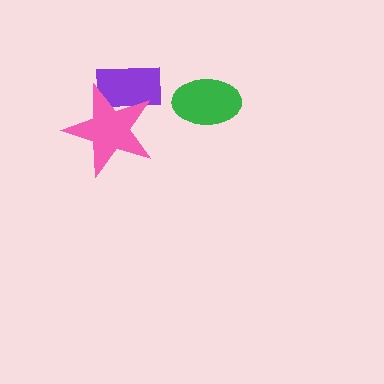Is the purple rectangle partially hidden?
Yes, it is partially covered by another shape.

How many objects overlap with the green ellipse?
0 objects overlap with the green ellipse.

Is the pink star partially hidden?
No, no other shape covers it.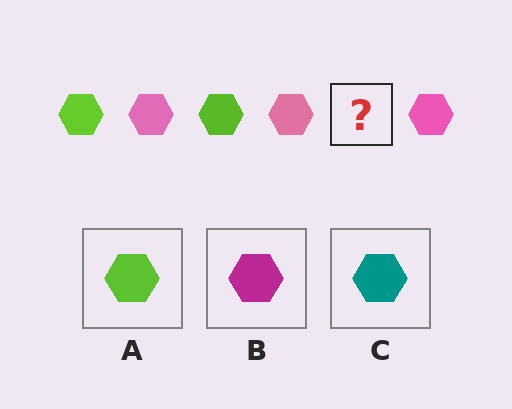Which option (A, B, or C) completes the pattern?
A.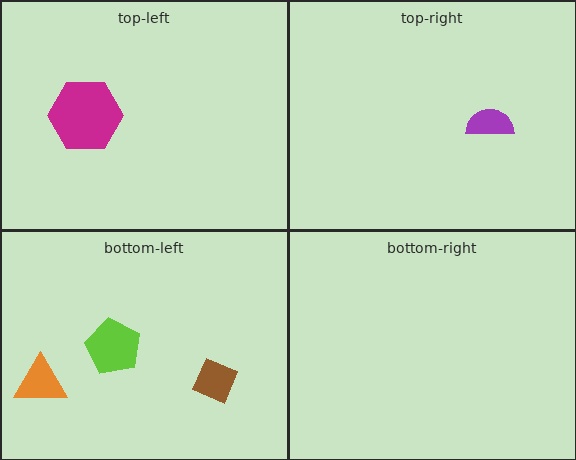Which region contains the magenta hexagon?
The top-left region.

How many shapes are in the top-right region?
1.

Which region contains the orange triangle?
The bottom-left region.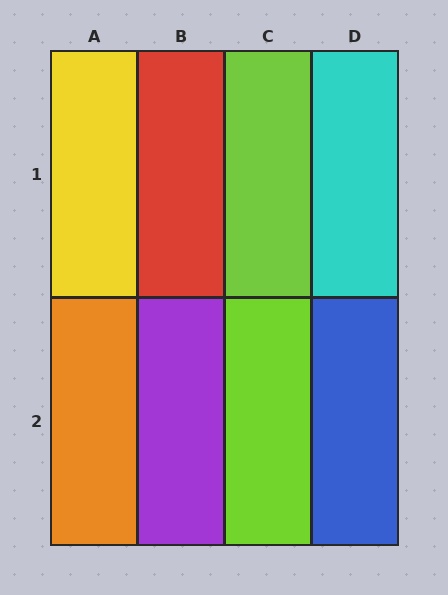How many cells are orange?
1 cell is orange.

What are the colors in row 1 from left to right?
Yellow, red, lime, cyan.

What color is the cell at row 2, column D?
Blue.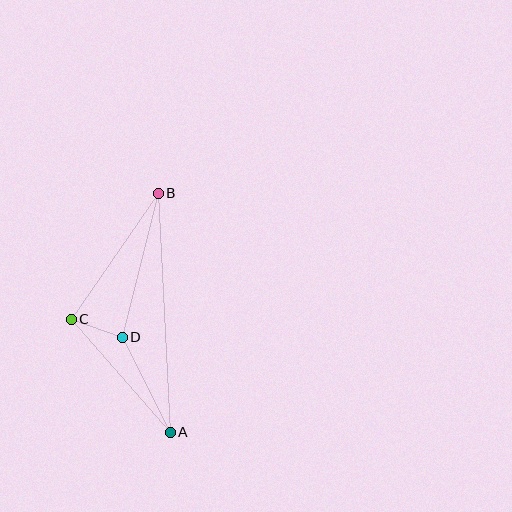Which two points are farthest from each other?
Points A and B are farthest from each other.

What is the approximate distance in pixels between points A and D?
The distance between A and D is approximately 106 pixels.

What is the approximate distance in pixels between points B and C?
The distance between B and C is approximately 153 pixels.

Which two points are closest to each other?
Points C and D are closest to each other.